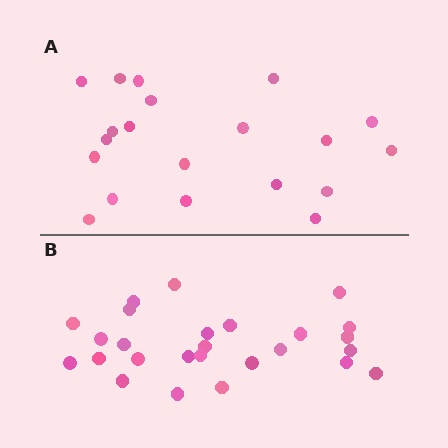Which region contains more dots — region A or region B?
Region B (the bottom region) has more dots.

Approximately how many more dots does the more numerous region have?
Region B has about 6 more dots than region A.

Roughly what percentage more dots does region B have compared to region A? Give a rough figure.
About 30% more.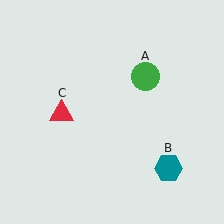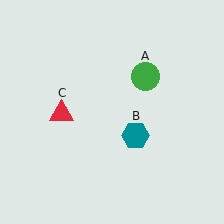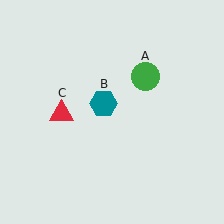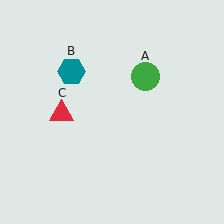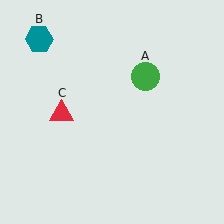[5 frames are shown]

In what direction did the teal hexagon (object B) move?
The teal hexagon (object B) moved up and to the left.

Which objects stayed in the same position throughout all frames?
Green circle (object A) and red triangle (object C) remained stationary.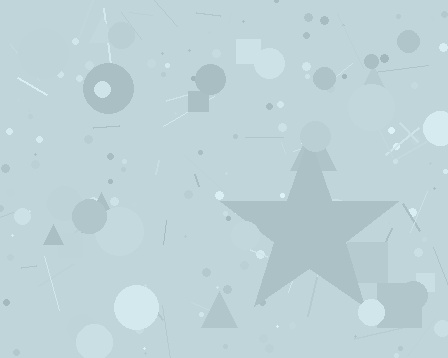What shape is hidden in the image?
A star is hidden in the image.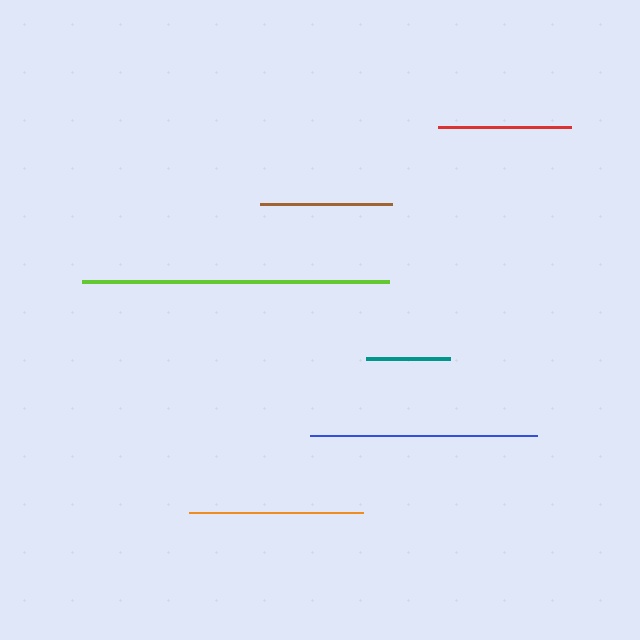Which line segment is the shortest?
The teal line is the shortest at approximately 84 pixels.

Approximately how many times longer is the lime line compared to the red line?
The lime line is approximately 2.3 times the length of the red line.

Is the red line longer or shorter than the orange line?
The orange line is longer than the red line.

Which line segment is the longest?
The lime line is the longest at approximately 307 pixels.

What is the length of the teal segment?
The teal segment is approximately 84 pixels long.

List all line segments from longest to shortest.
From longest to shortest: lime, blue, orange, red, brown, teal.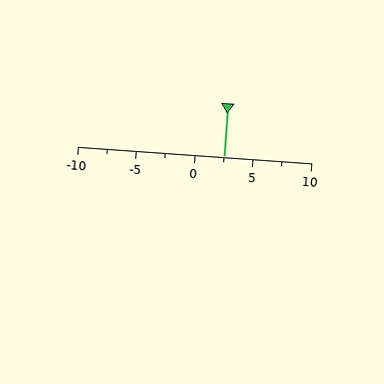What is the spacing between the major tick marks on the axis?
The major ticks are spaced 5 apart.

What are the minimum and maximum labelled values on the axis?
The axis runs from -10 to 10.